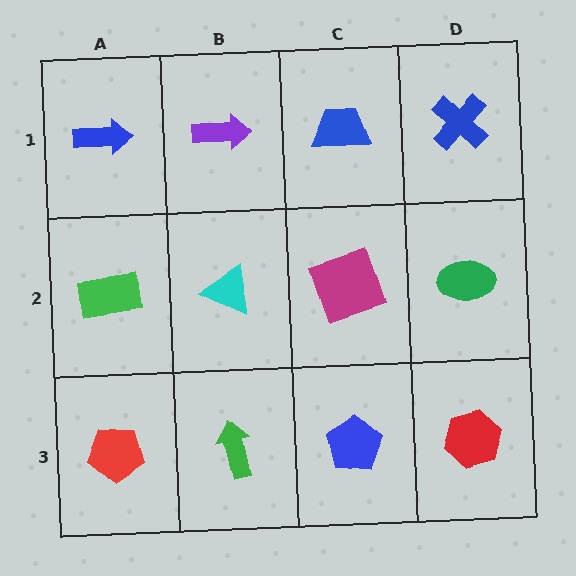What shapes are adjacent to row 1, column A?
A green rectangle (row 2, column A), a purple arrow (row 1, column B).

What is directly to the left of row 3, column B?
A red pentagon.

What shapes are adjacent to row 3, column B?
A cyan triangle (row 2, column B), a red pentagon (row 3, column A), a blue pentagon (row 3, column C).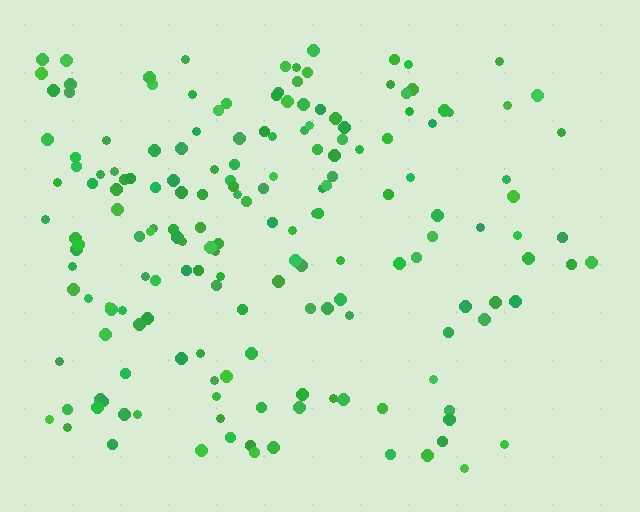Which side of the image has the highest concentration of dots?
The left.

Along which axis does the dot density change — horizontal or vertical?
Horizontal.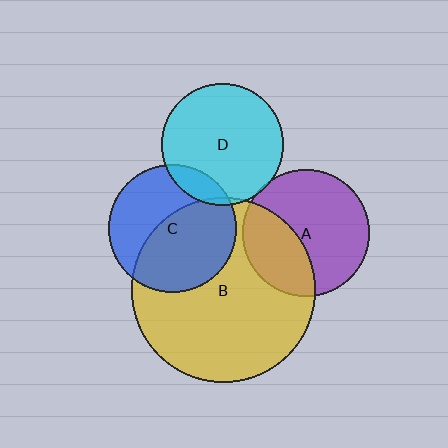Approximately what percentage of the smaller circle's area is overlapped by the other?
Approximately 5%.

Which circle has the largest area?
Circle B (yellow).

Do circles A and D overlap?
Yes.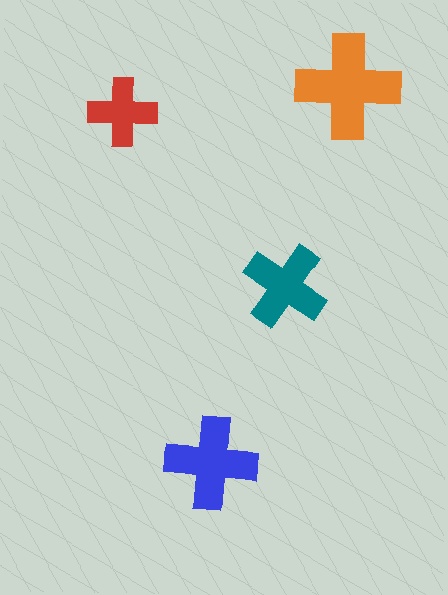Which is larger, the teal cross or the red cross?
The teal one.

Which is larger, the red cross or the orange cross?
The orange one.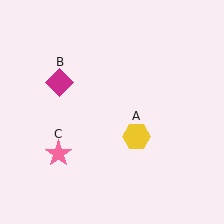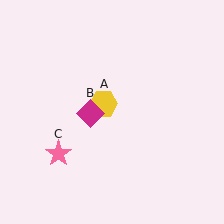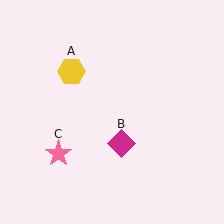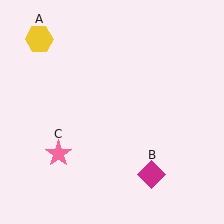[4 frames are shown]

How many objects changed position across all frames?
2 objects changed position: yellow hexagon (object A), magenta diamond (object B).